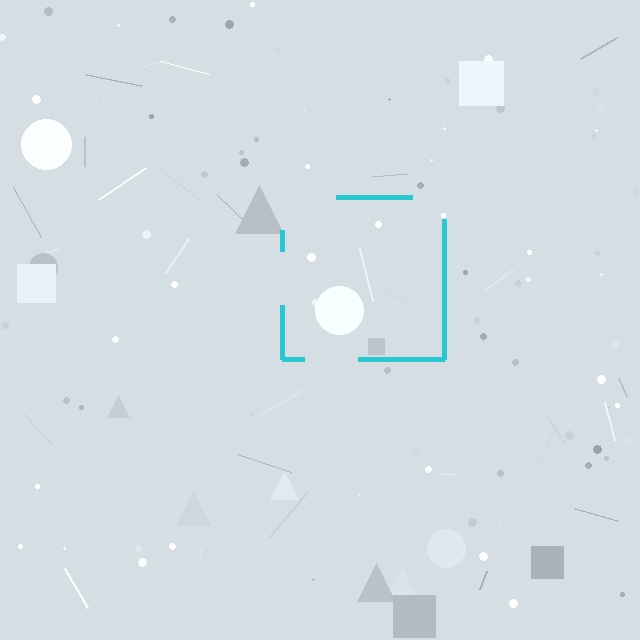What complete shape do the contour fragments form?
The contour fragments form a square.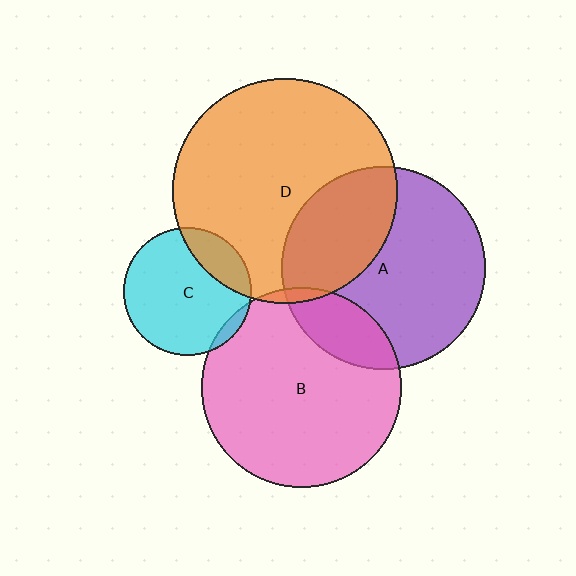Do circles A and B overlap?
Yes.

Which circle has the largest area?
Circle D (orange).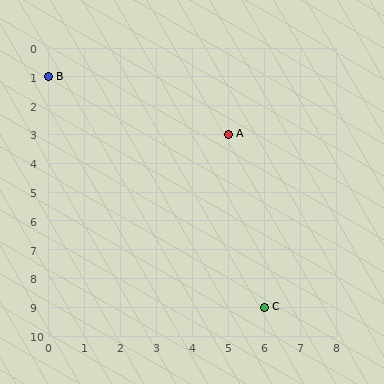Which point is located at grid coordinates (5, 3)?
Point A is at (5, 3).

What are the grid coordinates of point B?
Point B is at grid coordinates (0, 1).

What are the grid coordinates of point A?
Point A is at grid coordinates (5, 3).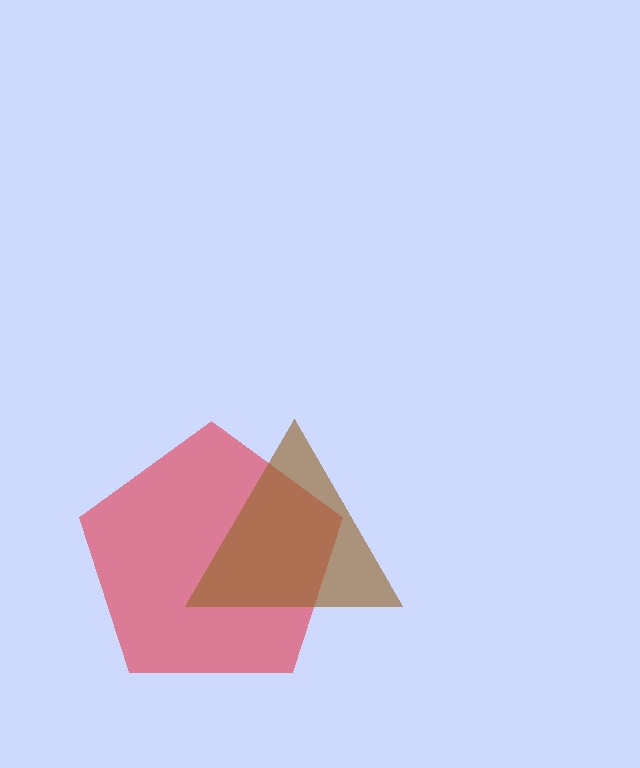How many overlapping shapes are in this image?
There are 2 overlapping shapes in the image.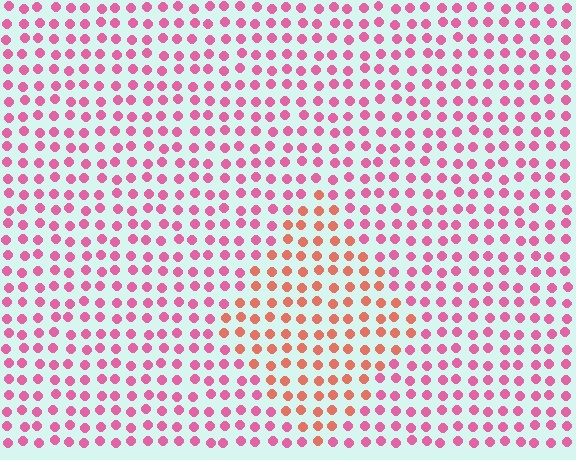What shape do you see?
I see a diamond.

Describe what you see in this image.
The image is filled with small pink elements in a uniform arrangement. A diamond-shaped region is visible where the elements are tinted to a slightly different hue, forming a subtle color boundary.